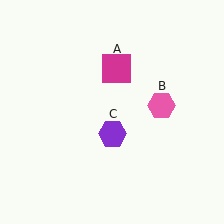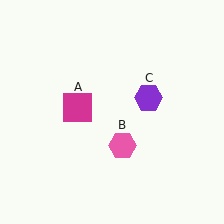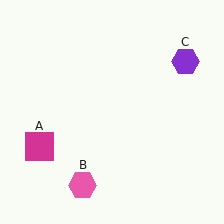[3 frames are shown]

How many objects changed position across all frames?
3 objects changed position: magenta square (object A), pink hexagon (object B), purple hexagon (object C).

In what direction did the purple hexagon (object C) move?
The purple hexagon (object C) moved up and to the right.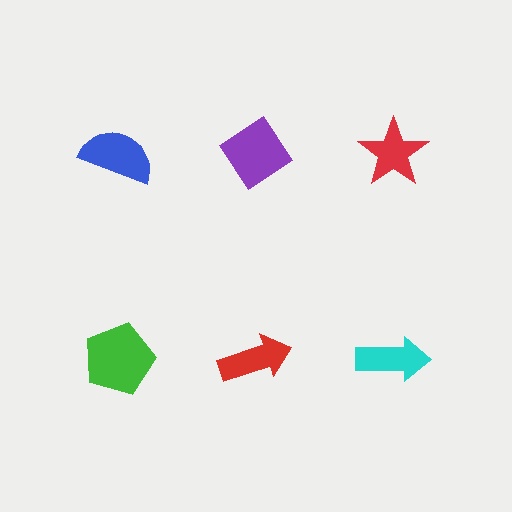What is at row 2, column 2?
A red arrow.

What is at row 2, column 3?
A cyan arrow.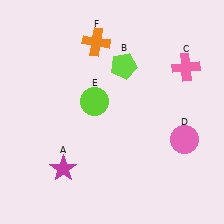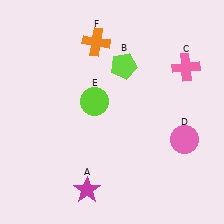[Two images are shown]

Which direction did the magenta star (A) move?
The magenta star (A) moved right.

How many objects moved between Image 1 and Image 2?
1 object moved between the two images.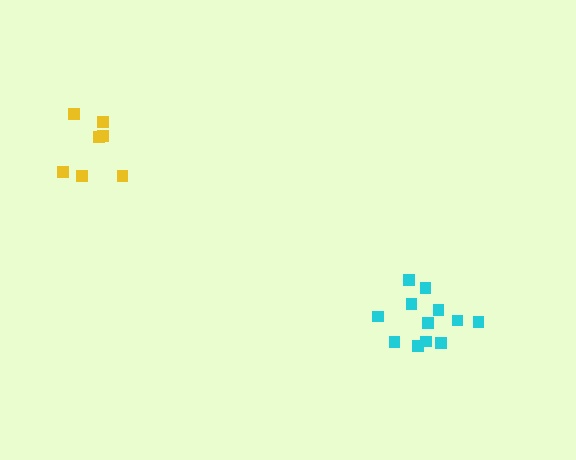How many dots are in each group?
Group 1: 12 dots, Group 2: 7 dots (19 total).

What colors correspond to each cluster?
The clusters are colored: cyan, yellow.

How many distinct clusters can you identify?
There are 2 distinct clusters.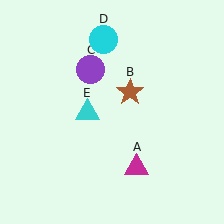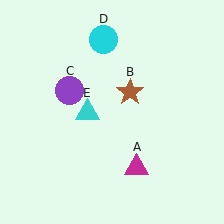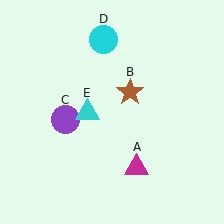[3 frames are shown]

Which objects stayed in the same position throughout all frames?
Magenta triangle (object A) and brown star (object B) and cyan circle (object D) and cyan triangle (object E) remained stationary.